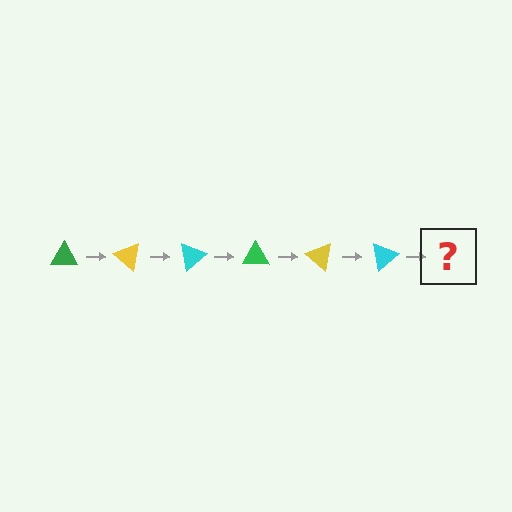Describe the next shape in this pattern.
It should be a green triangle, rotated 240 degrees from the start.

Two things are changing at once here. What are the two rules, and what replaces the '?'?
The two rules are that it rotates 40 degrees each step and the color cycles through green, yellow, and cyan. The '?' should be a green triangle, rotated 240 degrees from the start.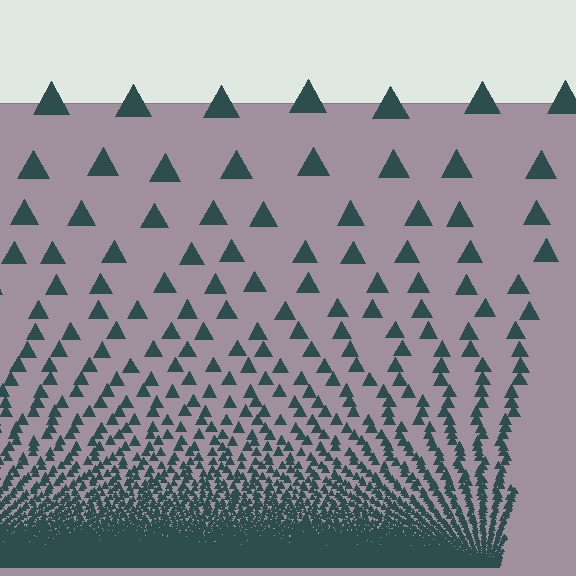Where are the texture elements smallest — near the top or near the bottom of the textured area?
Near the bottom.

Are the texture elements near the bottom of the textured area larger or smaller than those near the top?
Smaller. The gradient is inverted — elements near the bottom are smaller and denser.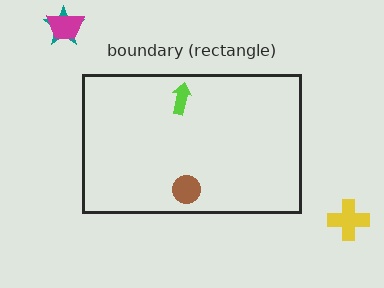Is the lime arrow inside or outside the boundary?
Inside.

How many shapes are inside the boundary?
2 inside, 3 outside.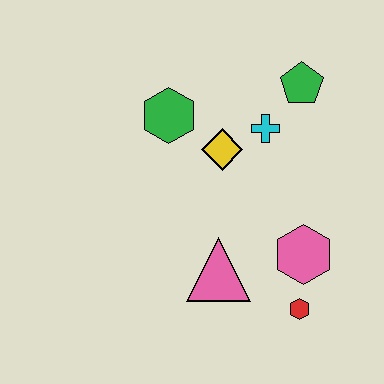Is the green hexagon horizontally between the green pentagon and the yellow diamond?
No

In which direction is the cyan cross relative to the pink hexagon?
The cyan cross is above the pink hexagon.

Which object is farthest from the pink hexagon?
The green hexagon is farthest from the pink hexagon.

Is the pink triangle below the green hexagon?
Yes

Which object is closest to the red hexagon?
The pink hexagon is closest to the red hexagon.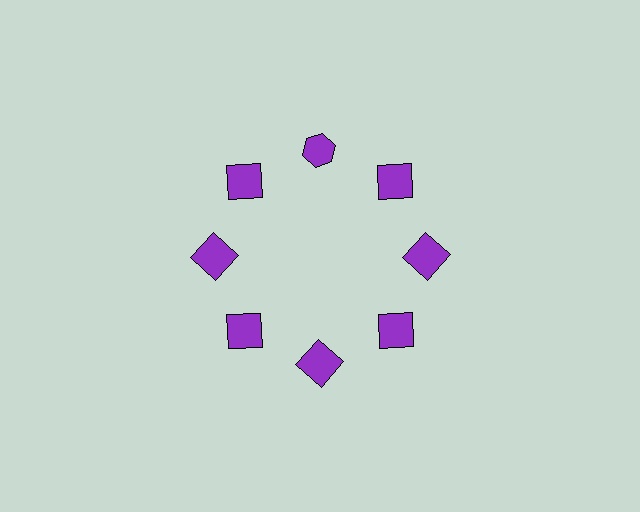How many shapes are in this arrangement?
There are 8 shapes arranged in a ring pattern.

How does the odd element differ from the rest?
It has a different shape: hexagon instead of square.